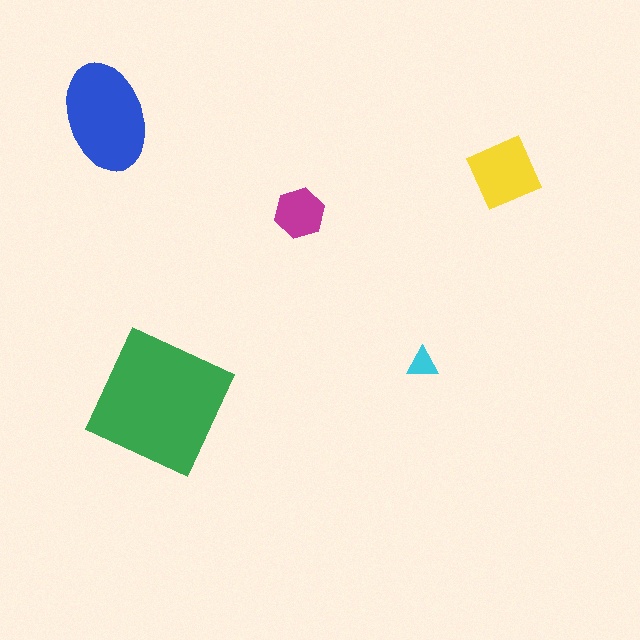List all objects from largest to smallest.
The green square, the blue ellipse, the yellow diamond, the magenta hexagon, the cyan triangle.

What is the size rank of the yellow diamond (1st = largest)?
3rd.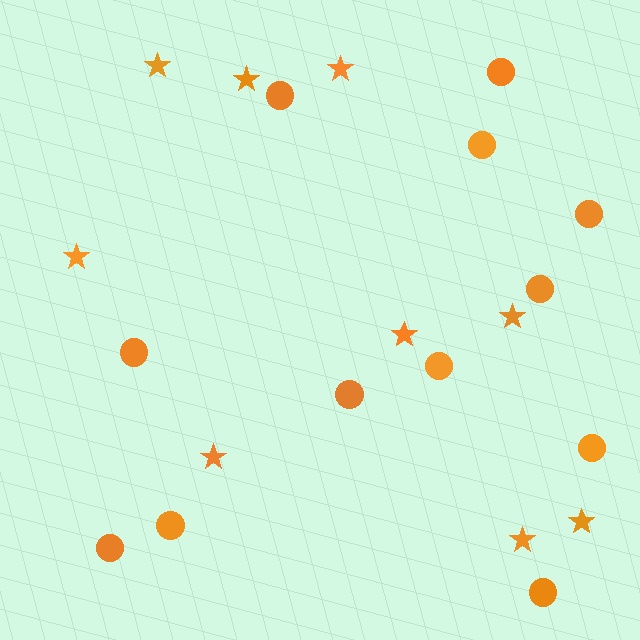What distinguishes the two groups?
There are 2 groups: one group of stars (9) and one group of circles (12).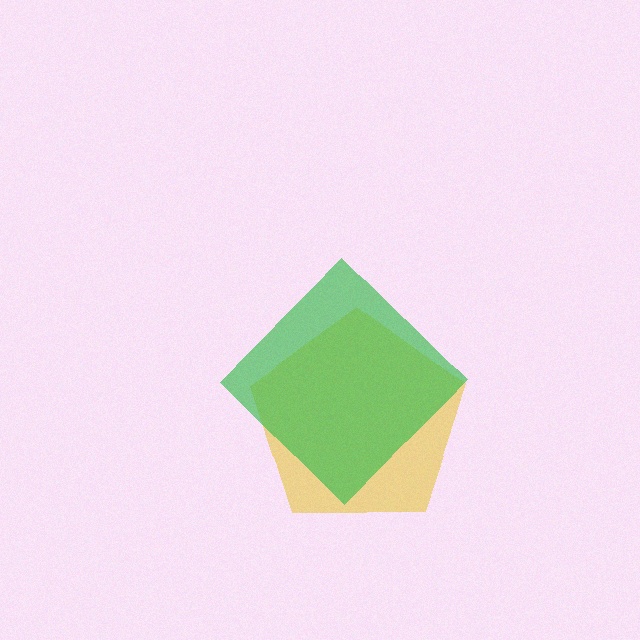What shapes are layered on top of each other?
The layered shapes are: a yellow pentagon, a green diamond.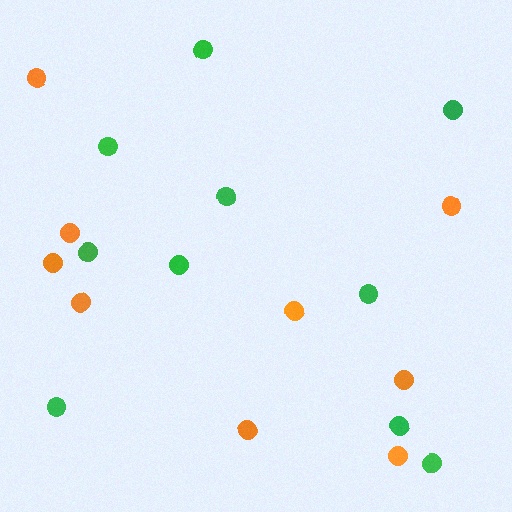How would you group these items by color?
There are 2 groups: one group of green circles (10) and one group of orange circles (9).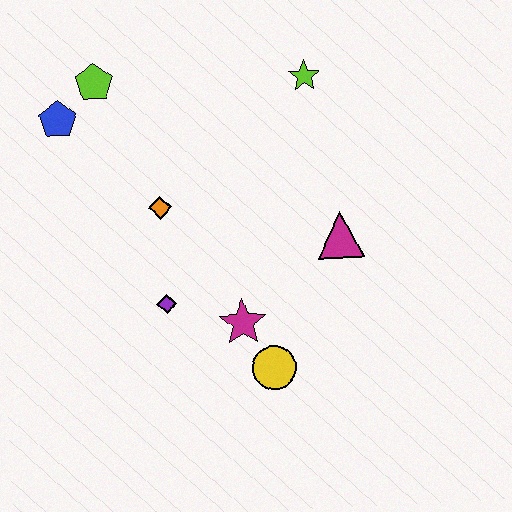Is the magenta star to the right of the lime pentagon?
Yes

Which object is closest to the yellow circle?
The magenta star is closest to the yellow circle.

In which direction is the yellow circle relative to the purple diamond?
The yellow circle is to the right of the purple diamond.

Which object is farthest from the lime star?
The yellow circle is farthest from the lime star.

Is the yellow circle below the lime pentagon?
Yes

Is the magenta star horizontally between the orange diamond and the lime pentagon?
No